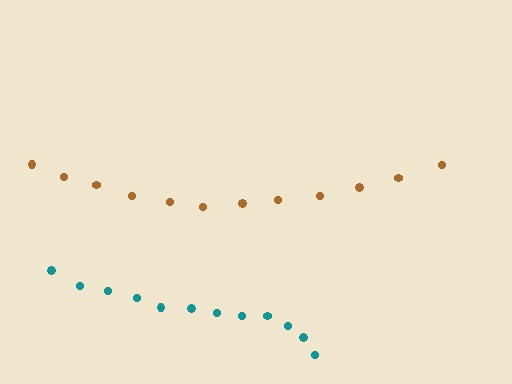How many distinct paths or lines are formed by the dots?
There are 2 distinct paths.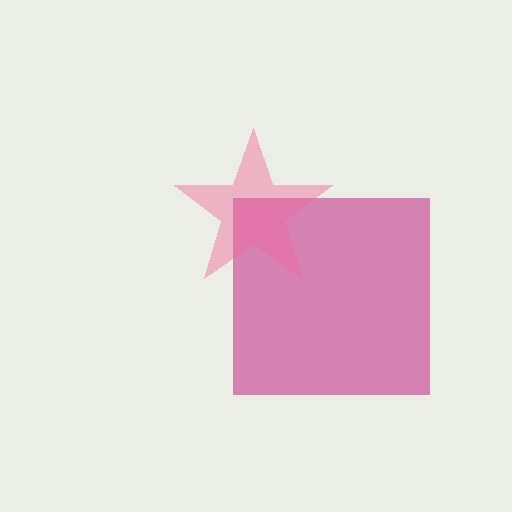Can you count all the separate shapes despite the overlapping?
Yes, there are 2 separate shapes.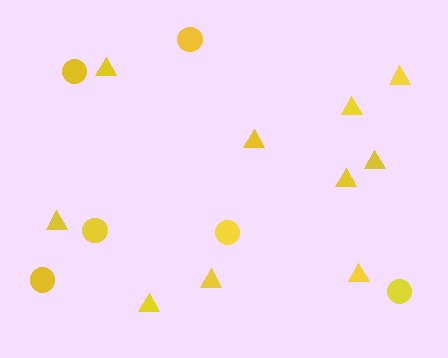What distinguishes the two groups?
There are 2 groups: one group of triangles (10) and one group of circles (6).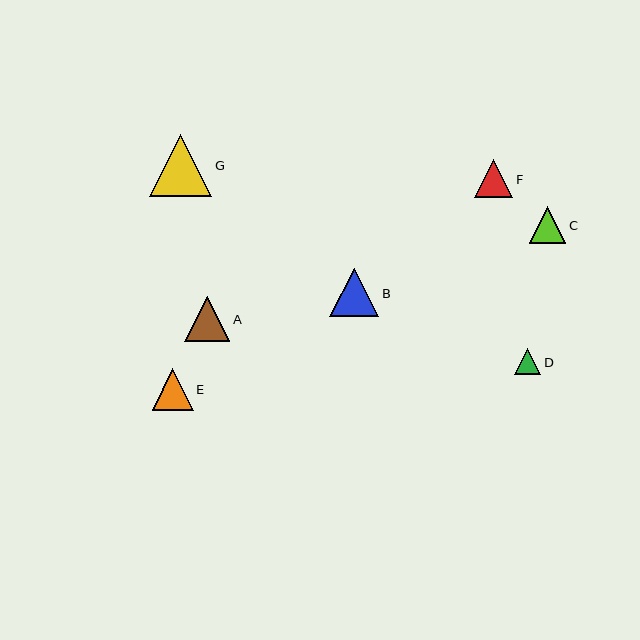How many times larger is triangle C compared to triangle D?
Triangle C is approximately 1.4 times the size of triangle D.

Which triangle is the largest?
Triangle G is the largest with a size of approximately 62 pixels.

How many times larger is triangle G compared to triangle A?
Triangle G is approximately 1.4 times the size of triangle A.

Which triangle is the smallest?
Triangle D is the smallest with a size of approximately 26 pixels.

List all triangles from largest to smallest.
From largest to smallest: G, B, A, E, F, C, D.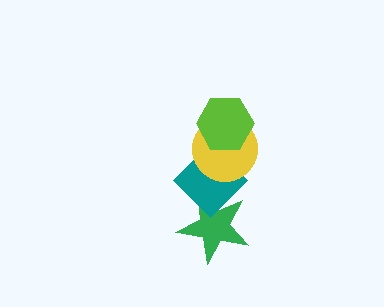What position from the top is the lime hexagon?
The lime hexagon is 1st from the top.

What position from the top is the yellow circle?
The yellow circle is 2nd from the top.